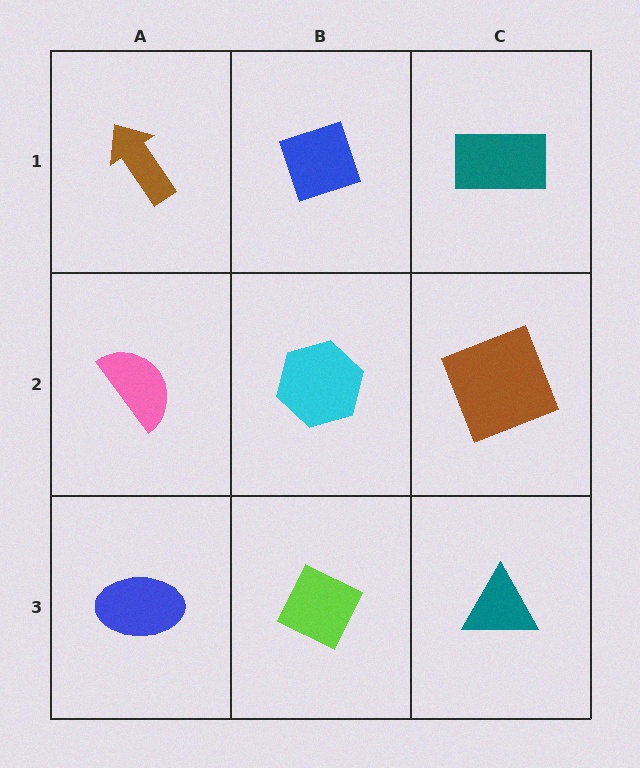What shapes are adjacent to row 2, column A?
A brown arrow (row 1, column A), a blue ellipse (row 3, column A), a cyan hexagon (row 2, column B).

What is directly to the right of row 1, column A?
A blue diamond.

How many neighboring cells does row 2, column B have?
4.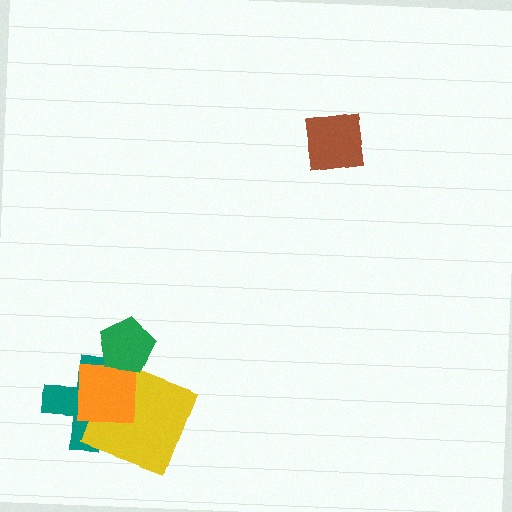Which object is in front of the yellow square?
The orange square is in front of the yellow square.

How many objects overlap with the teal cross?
3 objects overlap with the teal cross.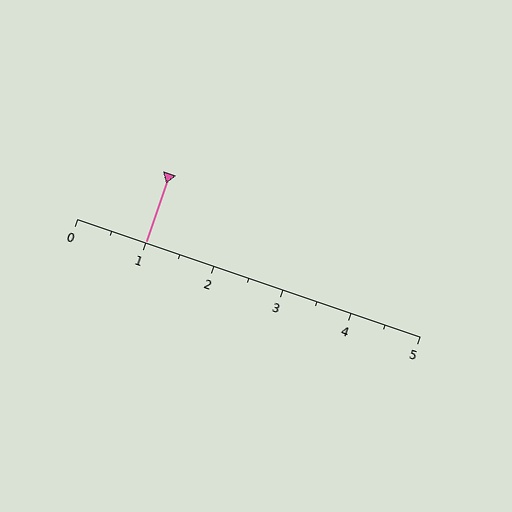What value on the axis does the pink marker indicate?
The marker indicates approximately 1.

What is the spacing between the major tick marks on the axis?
The major ticks are spaced 1 apart.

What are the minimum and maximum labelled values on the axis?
The axis runs from 0 to 5.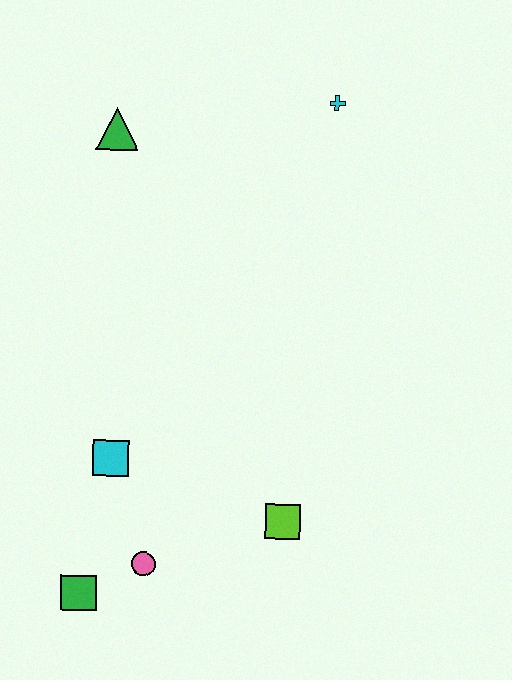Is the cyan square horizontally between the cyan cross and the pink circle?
No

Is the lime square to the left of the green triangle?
No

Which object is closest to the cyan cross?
The green triangle is closest to the cyan cross.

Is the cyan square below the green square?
No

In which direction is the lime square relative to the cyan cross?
The lime square is below the cyan cross.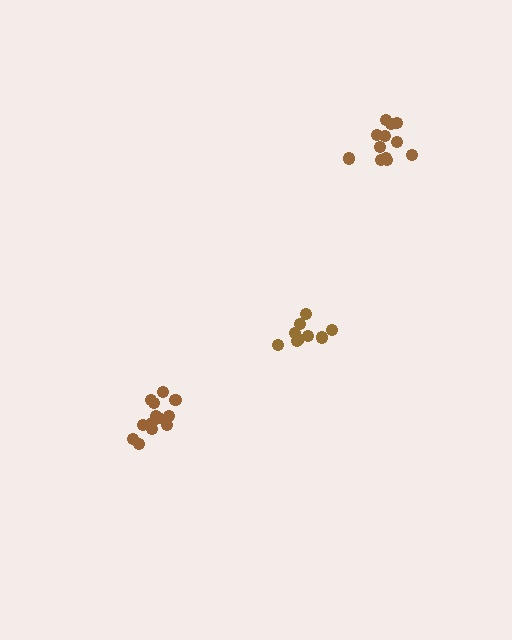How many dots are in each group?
Group 1: 13 dots, Group 2: 12 dots, Group 3: 9 dots (34 total).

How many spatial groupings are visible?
There are 3 spatial groupings.